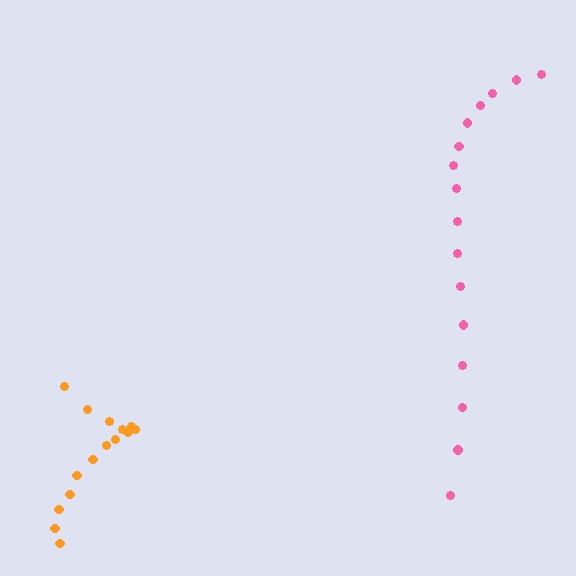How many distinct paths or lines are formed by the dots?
There are 2 distinct paths.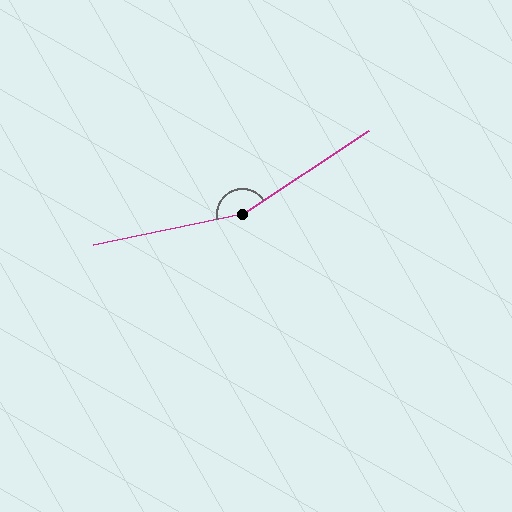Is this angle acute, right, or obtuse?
It is obtuse.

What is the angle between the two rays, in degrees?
Approximately 158 degrees.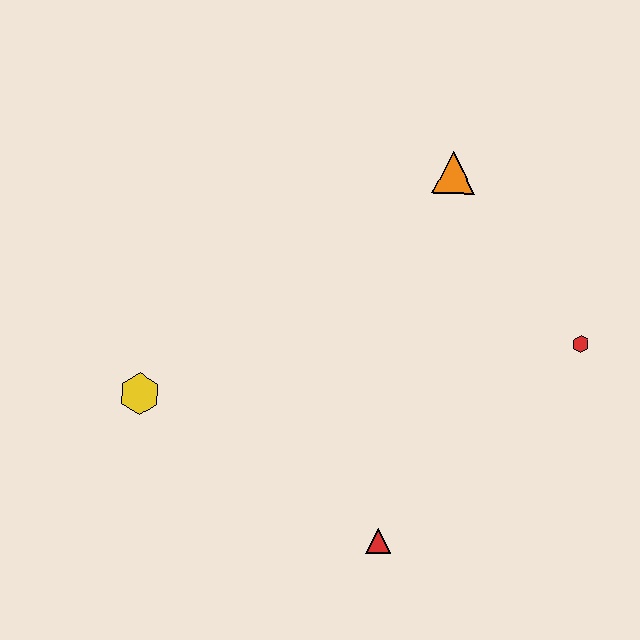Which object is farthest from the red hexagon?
The yellow hexagon is farthest from the red hexagon.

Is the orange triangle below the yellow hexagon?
No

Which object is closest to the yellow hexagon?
The red triangle is closest to the yellow hexagon.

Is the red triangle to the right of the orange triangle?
No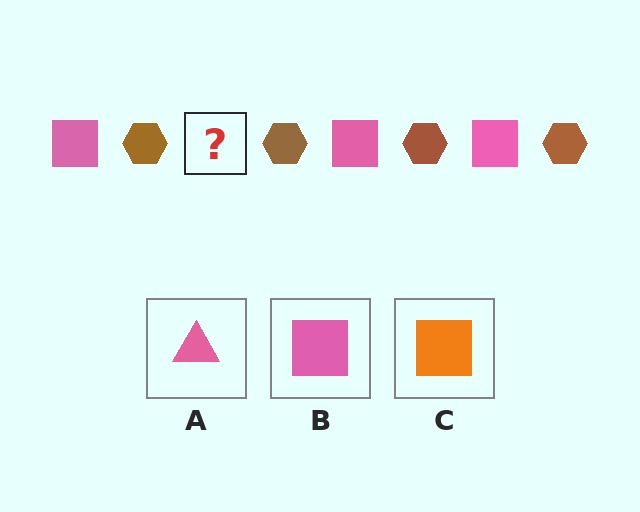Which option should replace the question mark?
Option B.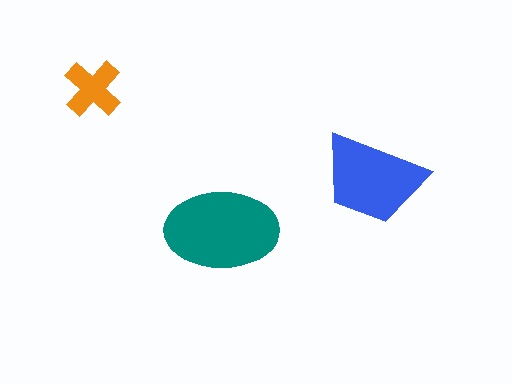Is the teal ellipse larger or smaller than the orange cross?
Larger.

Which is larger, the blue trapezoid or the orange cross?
The blue trapezoid.